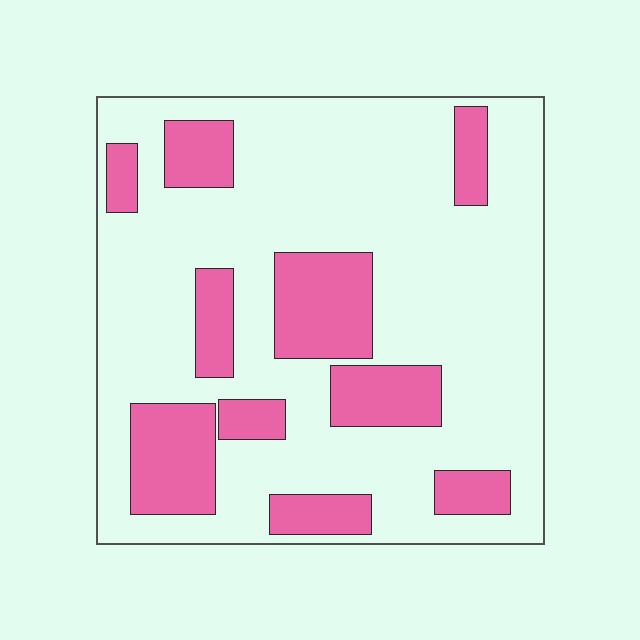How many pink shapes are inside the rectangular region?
10.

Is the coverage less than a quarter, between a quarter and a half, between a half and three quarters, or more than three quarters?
Between a quarter and a half.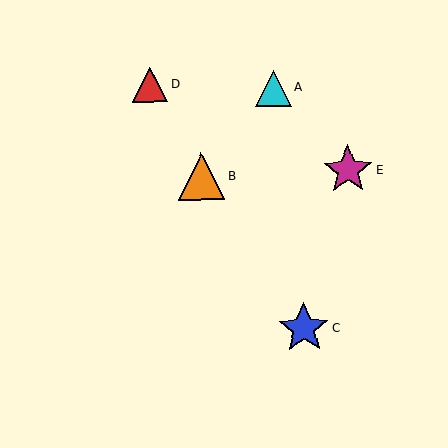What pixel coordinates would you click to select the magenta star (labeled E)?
Click at (348, 170) to select the magenta star E.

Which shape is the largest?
The blue star (labeled C) is the largest.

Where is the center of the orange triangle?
The center of the orange triangle is at (202, 176).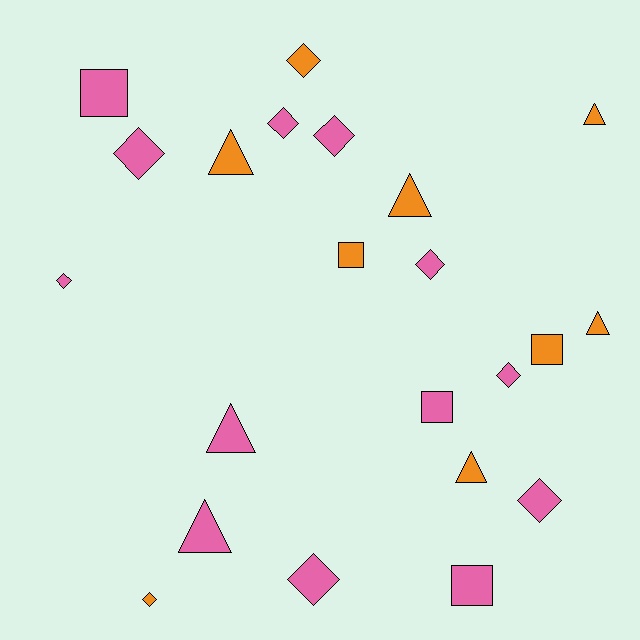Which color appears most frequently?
Pink, with 13 objects.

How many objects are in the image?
There are 22 objects.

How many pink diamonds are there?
There are 8 pink diamonds.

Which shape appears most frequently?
Diamond, with 10 objects.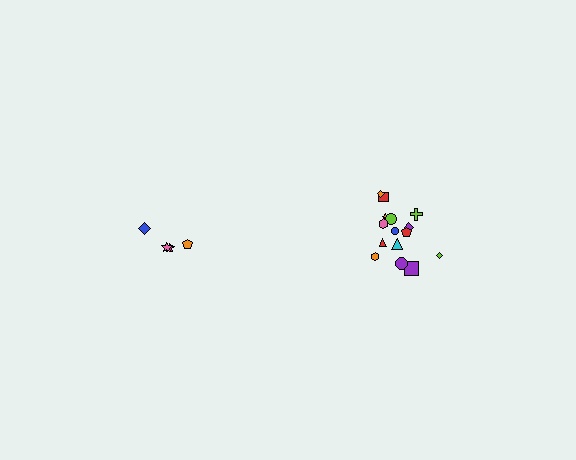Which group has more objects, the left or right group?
The right group.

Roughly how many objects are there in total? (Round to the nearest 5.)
Roughly 20 objects in total.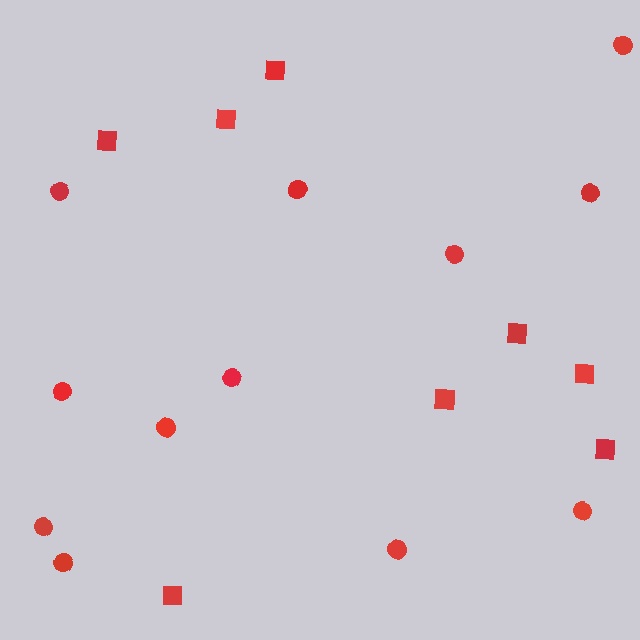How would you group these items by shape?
There are 2 groups: one group of squares (8) and one group of circles (12).